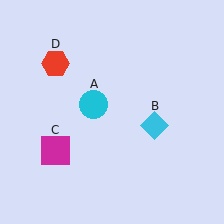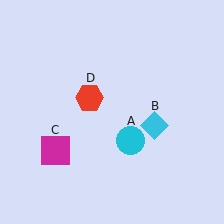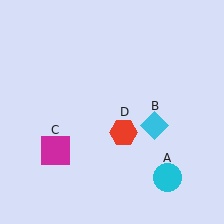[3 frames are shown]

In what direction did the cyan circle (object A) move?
The cyan circle (object A) moved down and to the right.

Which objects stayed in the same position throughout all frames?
Cyan diamond (object B) and magenta square (object C) remained stationary.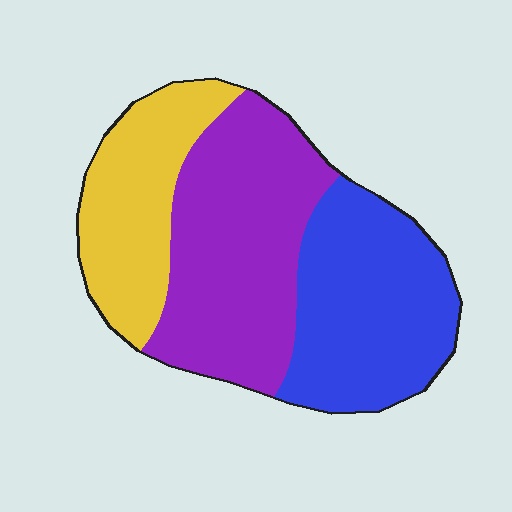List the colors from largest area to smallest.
From largest to smallest: purple, blue, yellow.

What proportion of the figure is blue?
Blue covers around 35% of the figure.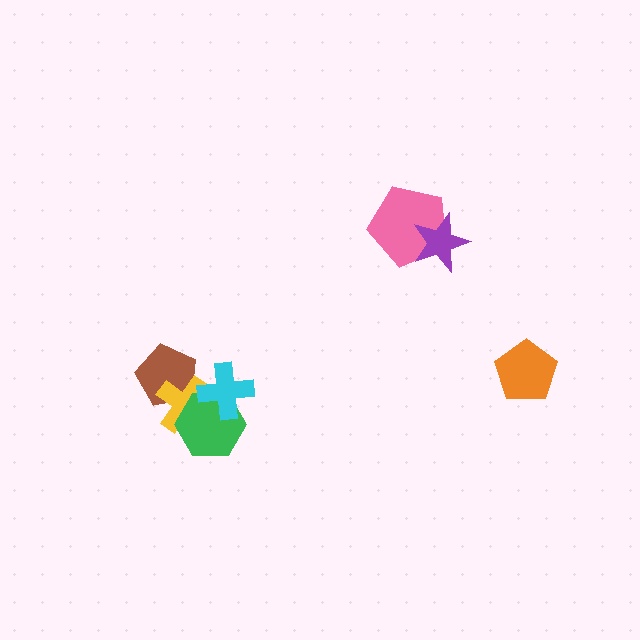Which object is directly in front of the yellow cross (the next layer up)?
The green hexagon is directly in front of the yellow cross.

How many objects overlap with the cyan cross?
2 objects overlap with the cyan cross.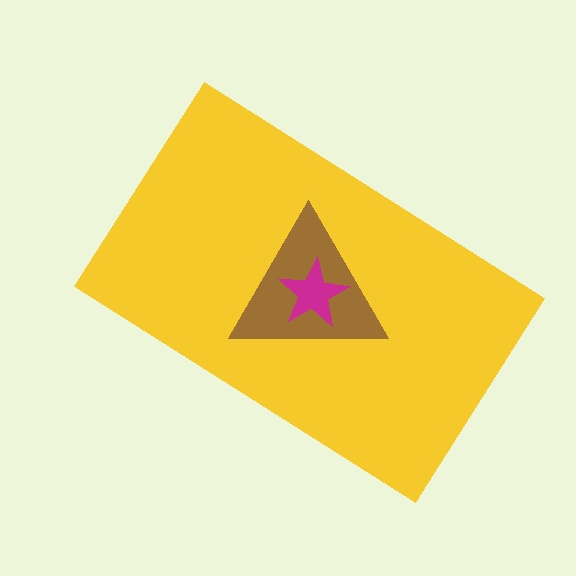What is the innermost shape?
The magenta star.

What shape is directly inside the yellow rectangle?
The brown triangle.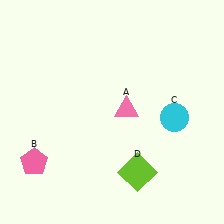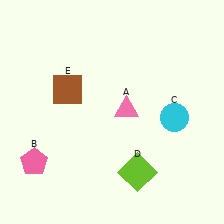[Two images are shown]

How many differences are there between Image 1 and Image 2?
There is 1 difference between the two images.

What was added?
A brown square (E) was added in Image 2.